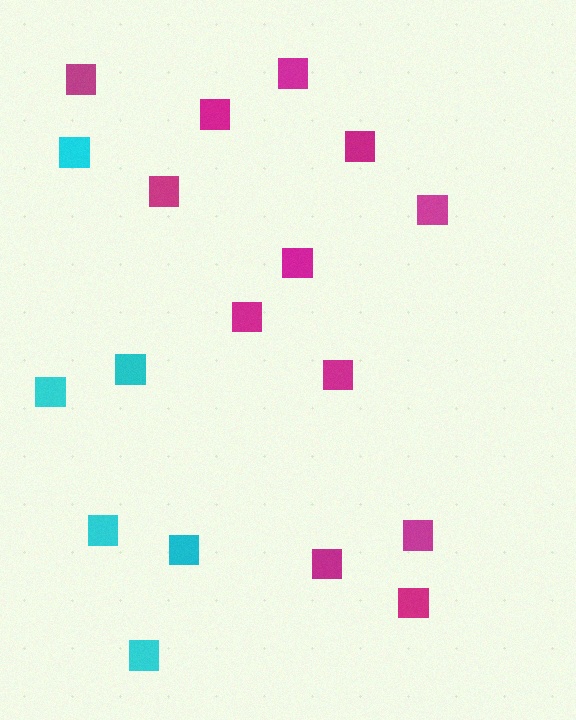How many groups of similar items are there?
There are 2 groups: one group of magenta squares (12) and one group of cyan squares (6).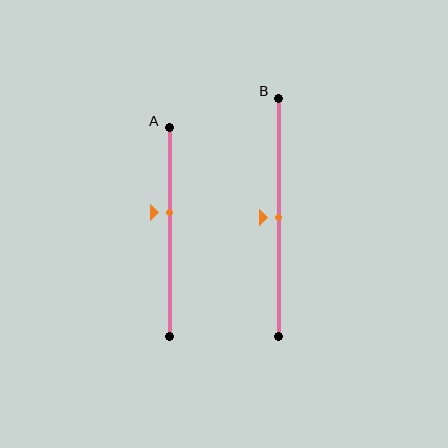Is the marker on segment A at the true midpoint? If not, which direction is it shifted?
No, the marker on segment A is shifted upward by about 9% of the segment length.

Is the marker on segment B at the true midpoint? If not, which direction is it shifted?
Yes, the marker on segment B is at the true midpoint.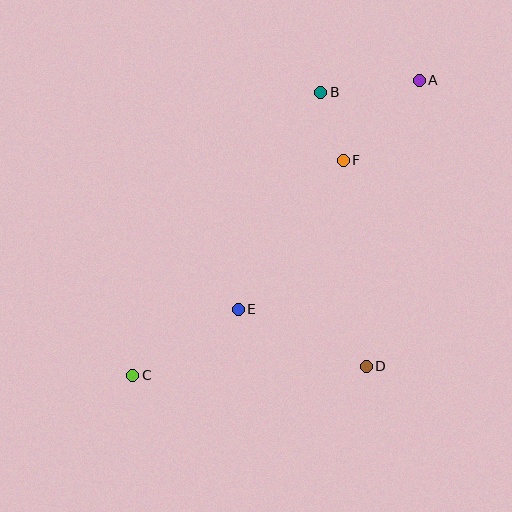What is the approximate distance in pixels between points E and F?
The distance between E and F is approximately 182 pixels.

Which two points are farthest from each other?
Points A and C are farthest from each other.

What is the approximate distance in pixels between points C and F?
The distance between C and F is approximately 301 pixels.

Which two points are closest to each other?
Points B and F are closest to each other.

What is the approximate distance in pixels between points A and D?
The distance between A and D is approximately 291 pixels.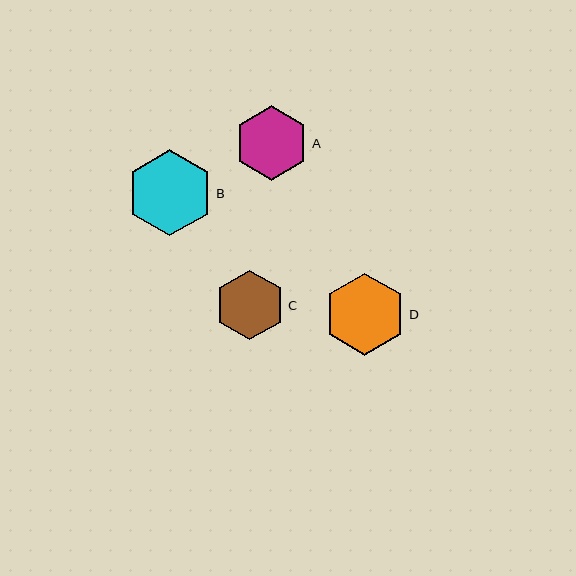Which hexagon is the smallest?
Hexagon C is the smallest with a size of approximately 70 pixels.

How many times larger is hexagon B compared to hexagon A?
Hexagon B is approximately 1.2 times the size of hexagon A.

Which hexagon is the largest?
Hexagon B is the largest with a size of approximately 87 pixels.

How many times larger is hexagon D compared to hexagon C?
Hexagon D is approximately 1.2 times the size of hexagon C.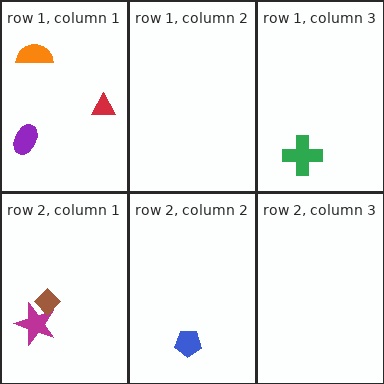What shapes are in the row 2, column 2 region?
The blue pentagon.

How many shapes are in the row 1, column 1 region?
3.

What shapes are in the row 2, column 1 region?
The magenta star, the brown diamond.